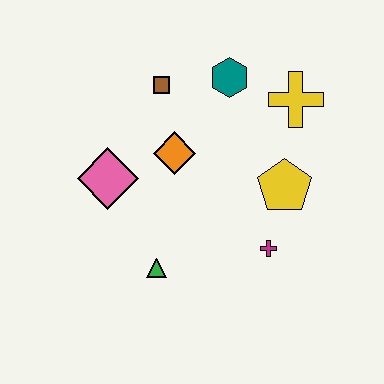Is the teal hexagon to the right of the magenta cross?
No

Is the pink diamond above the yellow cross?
No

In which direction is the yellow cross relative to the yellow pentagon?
The yellow cross is above the yellow pentagon.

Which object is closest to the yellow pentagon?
The magenta cross is closest to the yellow pentagon.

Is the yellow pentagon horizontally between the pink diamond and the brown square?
No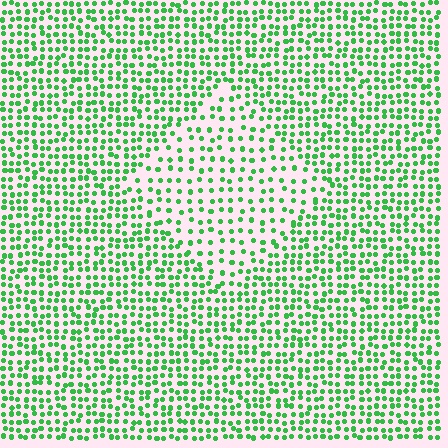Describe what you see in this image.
The image contains small green elements arranged at two different densities. A diamond-shaped region is visible where the elements are less densely packed than the surrounding area.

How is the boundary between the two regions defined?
The boundary is defined by a change in element density (approximately 1.8x ratio). All elements are the same color, size, and shape.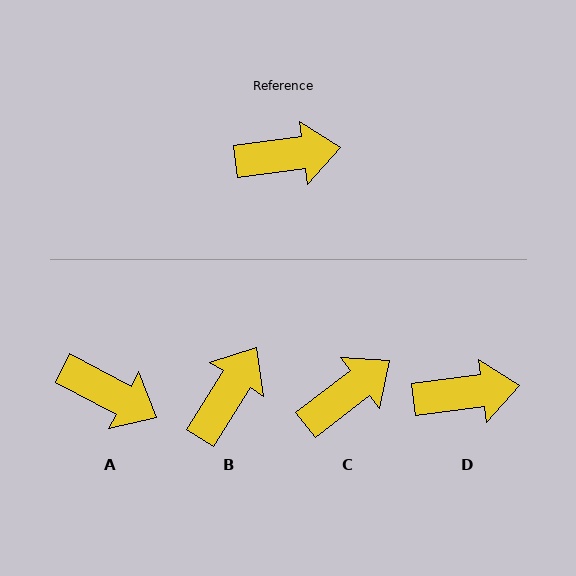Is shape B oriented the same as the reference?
No, it is off by about 51 degrees.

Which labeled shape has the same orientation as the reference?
D.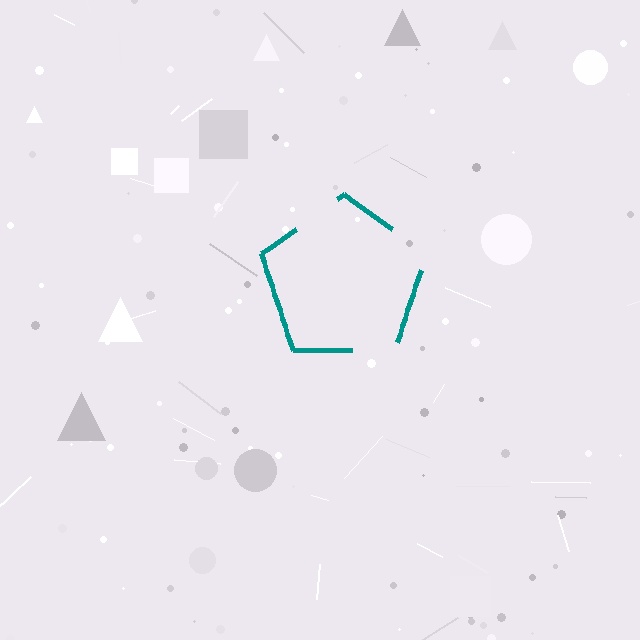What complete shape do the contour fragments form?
The contour fragments form a pentagon.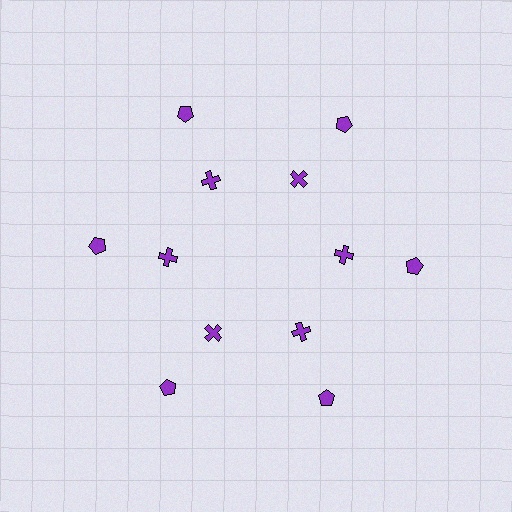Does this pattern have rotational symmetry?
Yes, this pattern has 6-fold rotational symmetry. It looks the same after rotating 60 degrees around the center.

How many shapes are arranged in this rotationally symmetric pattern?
There are 12 shapes, arranged in 6 groups of 2.